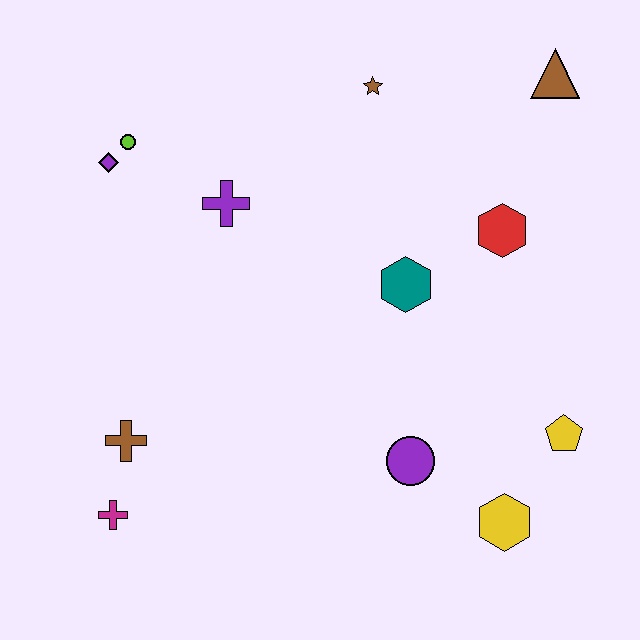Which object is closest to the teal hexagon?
The red hexagon is closest to the teal hexagon.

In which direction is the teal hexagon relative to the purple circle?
The teal hexagon is above the purple circle.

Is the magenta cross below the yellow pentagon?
Yes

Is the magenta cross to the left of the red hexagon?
Yes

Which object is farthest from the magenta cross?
The brown triangle is farthest from the magenta cross.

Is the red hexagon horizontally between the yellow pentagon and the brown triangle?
No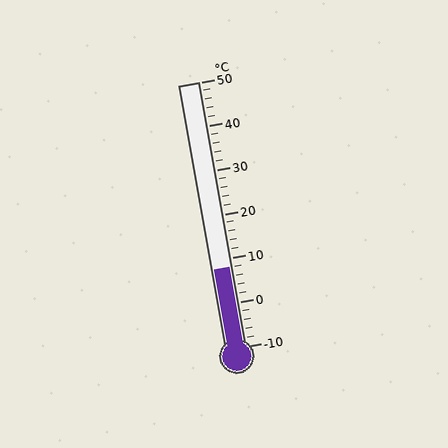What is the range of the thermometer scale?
The thermometer scale ranges from -10°C to 50°C.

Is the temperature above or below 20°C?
The temperature is below 20°C.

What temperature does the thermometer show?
The thermometer shows approximately 8°C.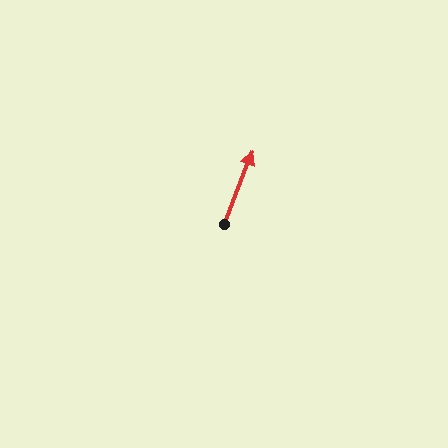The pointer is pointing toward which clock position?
Roughly 1 o'clock.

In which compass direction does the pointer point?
North.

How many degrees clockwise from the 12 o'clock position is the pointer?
Approximately 21 degrees.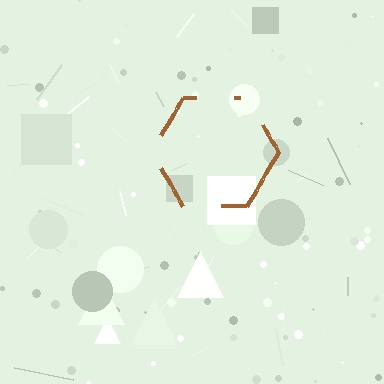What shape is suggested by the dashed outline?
The dashed outline suggests a hexagon.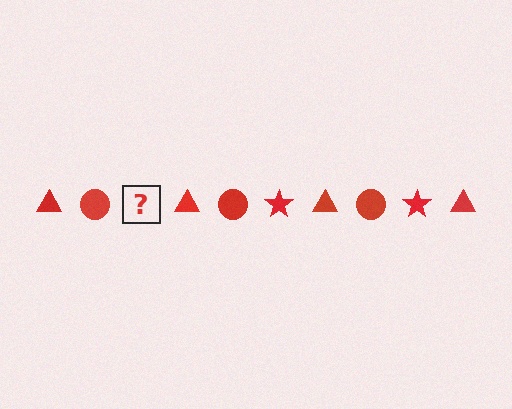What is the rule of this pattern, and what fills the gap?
The rule is that the pattern cycles through triangle, circle, star shapes in red. The gap should be filled with a red star.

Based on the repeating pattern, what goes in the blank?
The blank should be a red star.